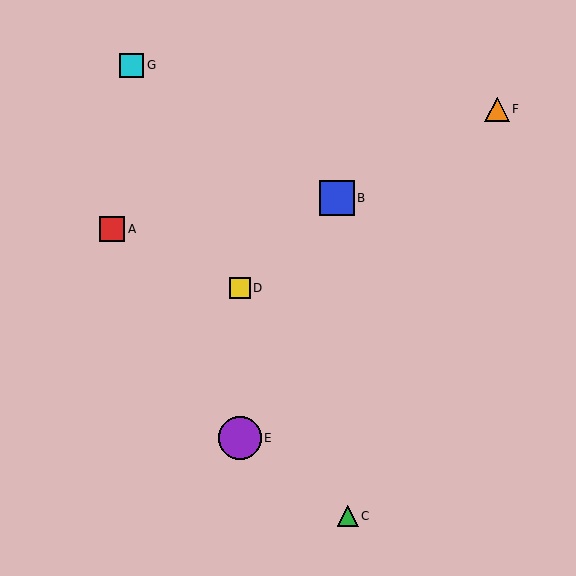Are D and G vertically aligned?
No, D is at x≈240 and G is at x≈132.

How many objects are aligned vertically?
2 objects (D, E) are aligned vertically.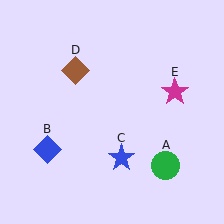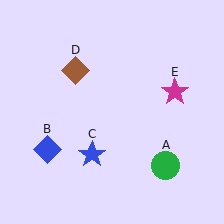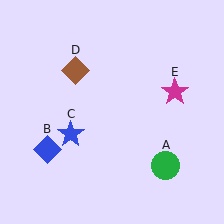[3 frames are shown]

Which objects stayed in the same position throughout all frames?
Green circle (object A) and blue diamond (object B) and brown diamond (object D) and magenta star (object E) remained stationary.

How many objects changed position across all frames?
1 object changed position: blue star (object C).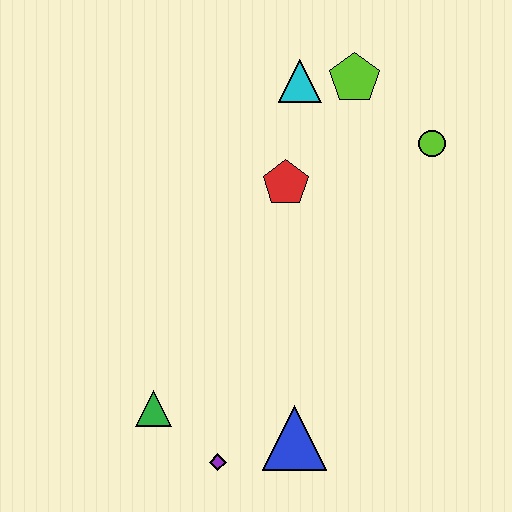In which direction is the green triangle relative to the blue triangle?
The green triangle is to the left of the blue triangle.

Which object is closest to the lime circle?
The lime pentagon is closest to the lime circle.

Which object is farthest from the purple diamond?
The lime pentagon is farthest from the purple diamond.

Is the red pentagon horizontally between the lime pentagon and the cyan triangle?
No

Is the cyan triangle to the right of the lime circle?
No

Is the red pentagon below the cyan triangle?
Yes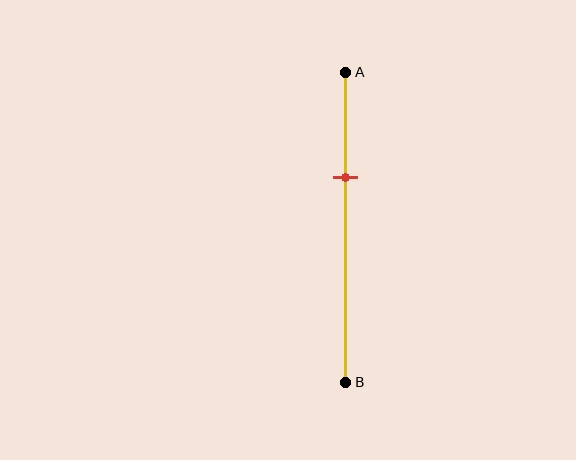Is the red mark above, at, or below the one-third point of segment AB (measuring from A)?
The red mark is approximately at the one-third point of segment AB.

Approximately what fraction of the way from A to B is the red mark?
The red mark is approximately 35% of the way from A to B.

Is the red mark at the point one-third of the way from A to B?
Yes, the mark is approximately at the one-third point.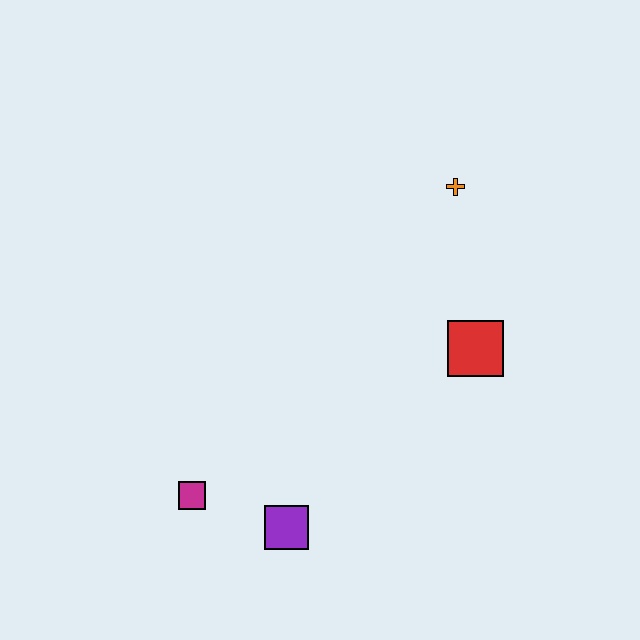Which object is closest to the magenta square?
The purple square is closest to the magenta square.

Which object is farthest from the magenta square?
The orange cross is farthest from the magenta square.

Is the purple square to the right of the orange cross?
No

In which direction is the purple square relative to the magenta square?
The purple square is to the right of the magenta square.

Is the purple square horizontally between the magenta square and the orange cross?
Yes